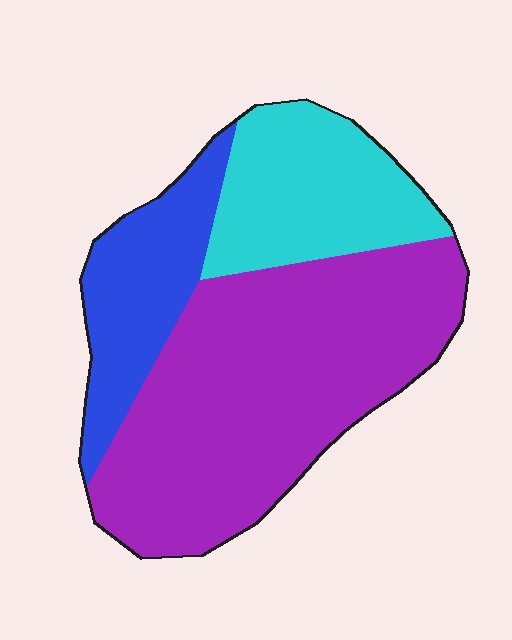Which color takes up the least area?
Blue, at roughly 20%.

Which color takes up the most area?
Purple, at roughly 55%.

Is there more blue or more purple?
Purple.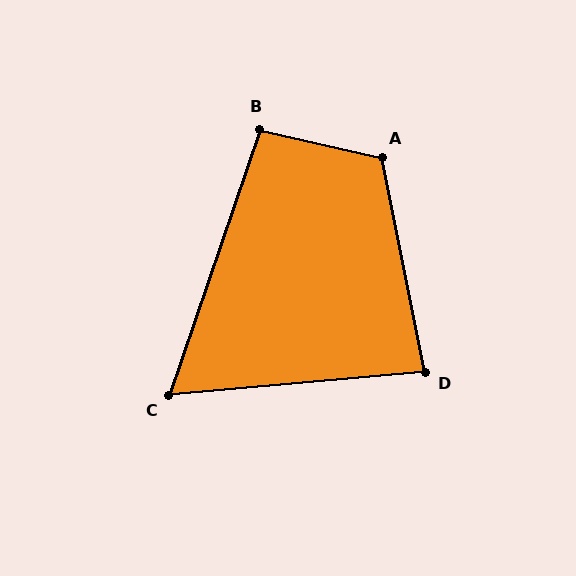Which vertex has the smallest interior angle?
C, at approximately 66 degrees.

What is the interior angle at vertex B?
Approximately 96 degrees (obtuse).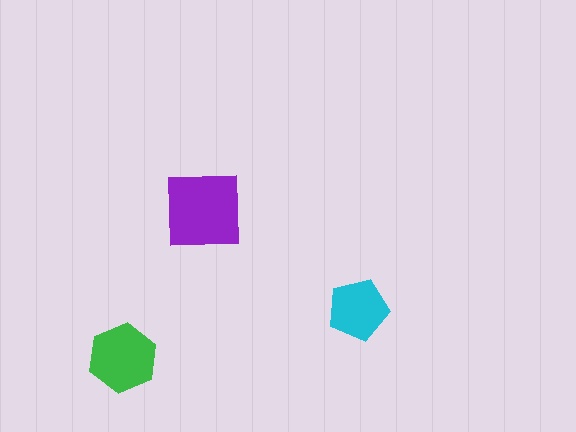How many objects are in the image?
There are 3 objects in the image.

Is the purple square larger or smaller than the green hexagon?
Larger.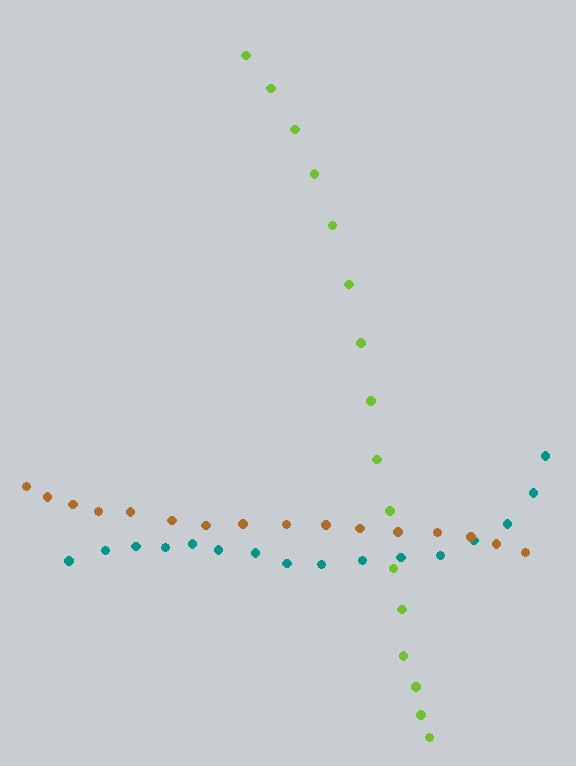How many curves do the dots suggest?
There are 3 distinct paths.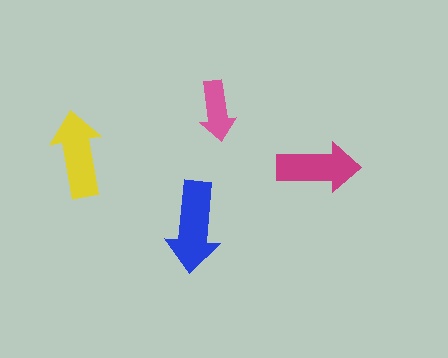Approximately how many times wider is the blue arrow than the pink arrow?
About 1.5 times wider.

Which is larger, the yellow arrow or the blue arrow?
The blue one.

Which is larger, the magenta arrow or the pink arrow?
The magenta one.